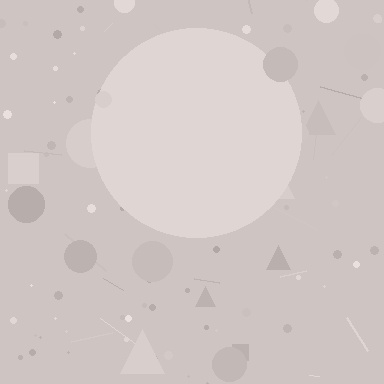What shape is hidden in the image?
A circle is hidden in the image.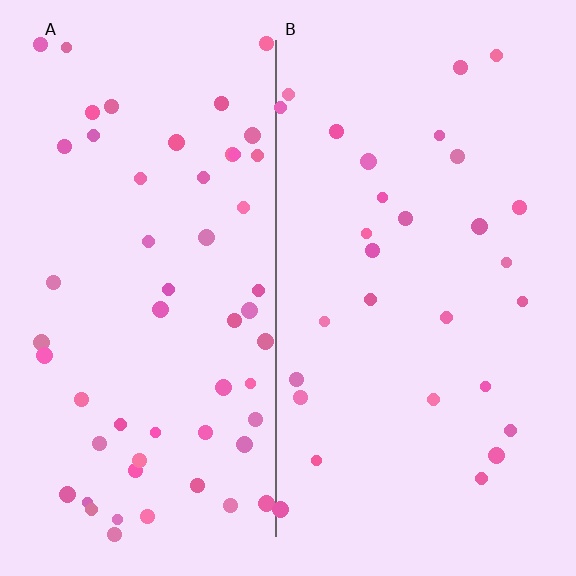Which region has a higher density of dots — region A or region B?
A (the left).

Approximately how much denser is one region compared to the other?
Approximately 1.9× — region A over region B.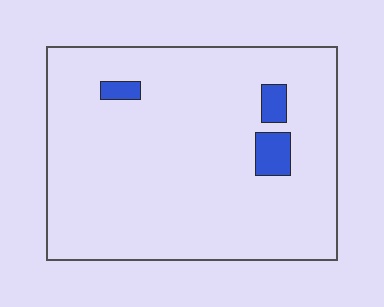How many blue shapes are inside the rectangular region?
3.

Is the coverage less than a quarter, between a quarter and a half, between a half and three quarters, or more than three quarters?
Less than a quarter.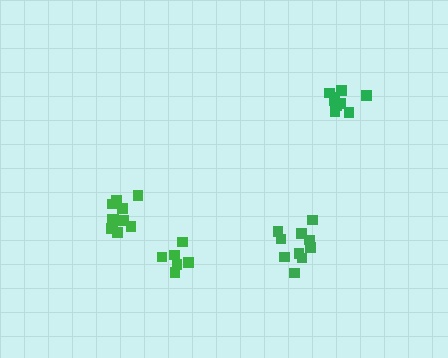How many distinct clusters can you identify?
There are 4 distinct clusters.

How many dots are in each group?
Group 1: 10 dots, Group 2: 6 dots, Group 3: 10 dots, Group 4: 12 dots (38 total).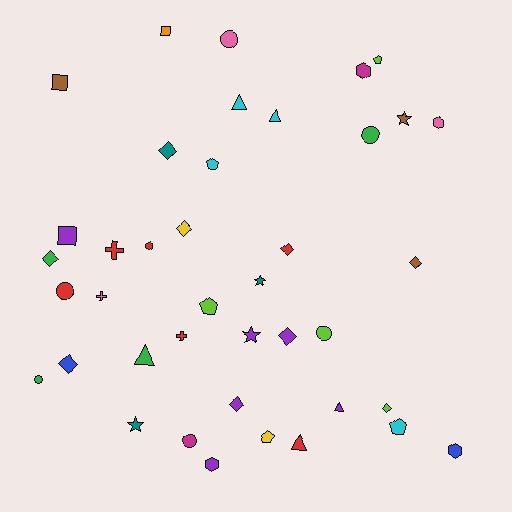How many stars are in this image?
There are 4 stars.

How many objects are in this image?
There are 40 objects.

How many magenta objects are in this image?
There are 2 magenta objects.